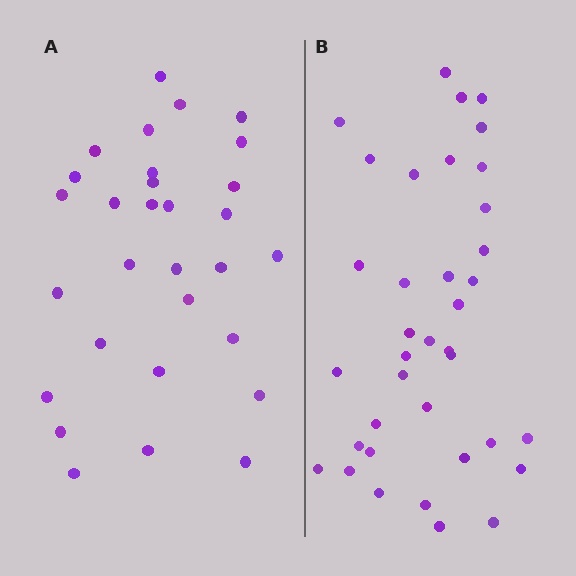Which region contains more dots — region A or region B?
Region B (the right region) has more dots.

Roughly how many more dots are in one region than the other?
Region B has roughly 8 or so more dots than region A.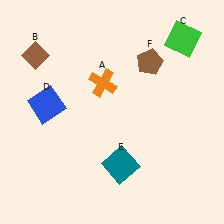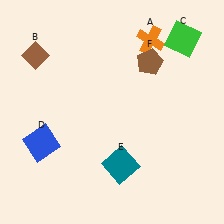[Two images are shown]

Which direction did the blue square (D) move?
The blue square (D) moved down.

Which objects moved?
The objects that moved are: the orange cross (A), the blue square (D).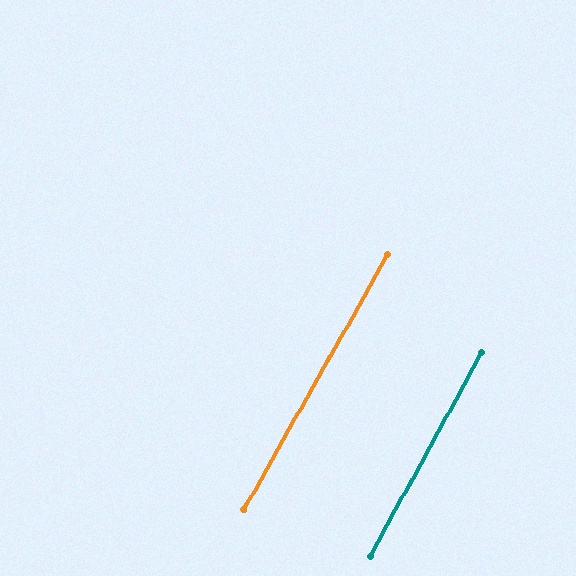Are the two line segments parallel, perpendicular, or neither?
Parallel — their directions differ by only 0.7°.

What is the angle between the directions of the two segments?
Approximately 1 degree.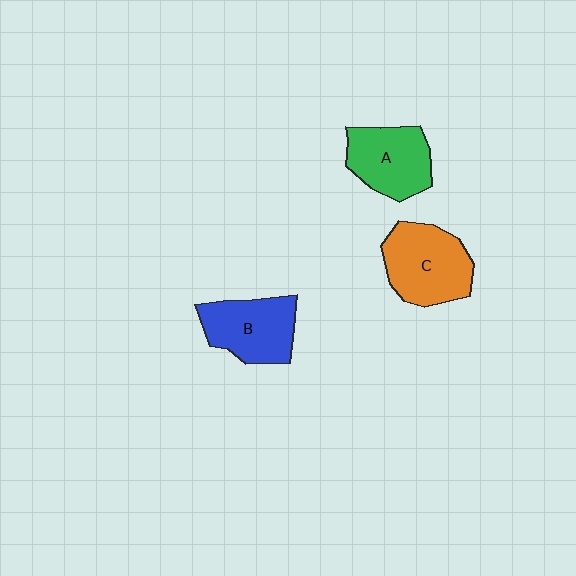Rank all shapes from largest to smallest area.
From largest to smallest: C (orange), B (blue), A (green).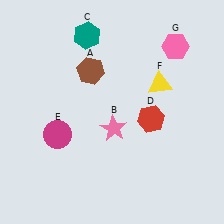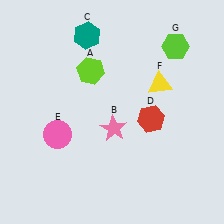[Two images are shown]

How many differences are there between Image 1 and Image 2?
There are 3 differences between the two images.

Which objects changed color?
A changed from brown to lime. E changed from magenta to pink. G changed from pink to lime.